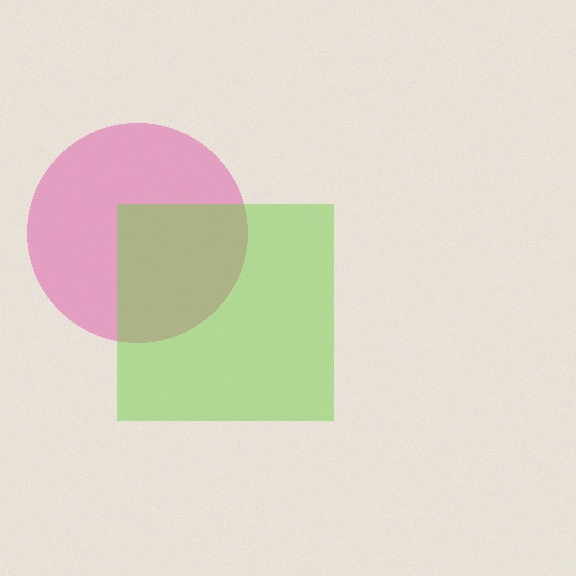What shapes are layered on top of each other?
The layered shapes are: a pink circle, a lime square.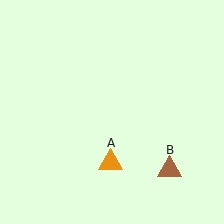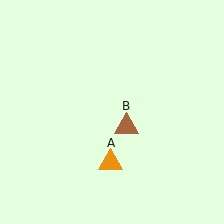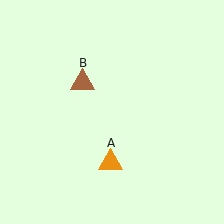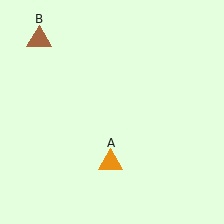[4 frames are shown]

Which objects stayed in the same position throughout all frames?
Orange triangle (object A) remained stationary.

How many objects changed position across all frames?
1 object changed position: brown triangle (object B).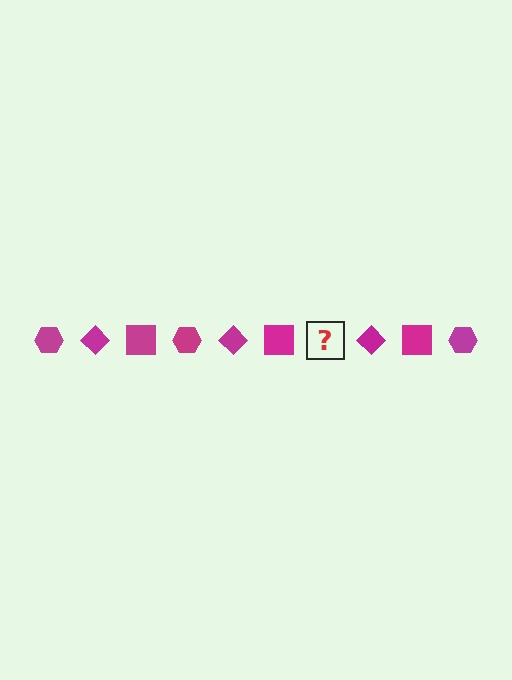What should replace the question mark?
The question mark should be replaced with a magenta hexagon.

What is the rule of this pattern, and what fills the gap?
The rule is that the pattern cycles through hexagon, diamond, square shapes in magenta. The gap should be filled with a magenta hexagon.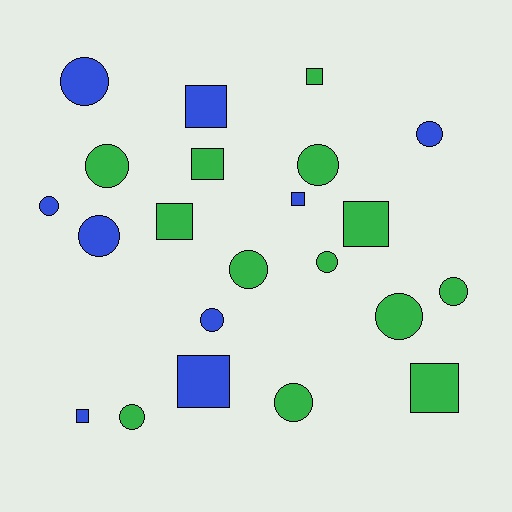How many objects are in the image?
There are 22 objects.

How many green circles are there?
There are 8 green circles.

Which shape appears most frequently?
Circle, with 13 objects.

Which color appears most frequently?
Green, with 13 objects.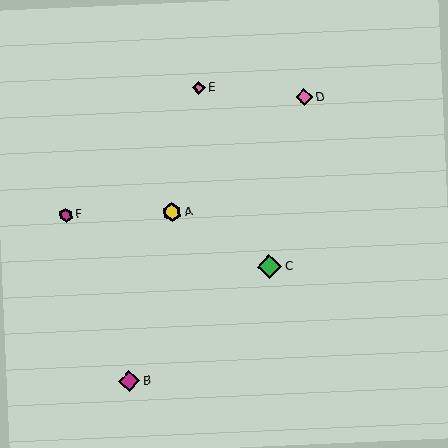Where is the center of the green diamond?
The center of the green diamond is at (270, 267).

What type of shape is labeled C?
Shape C is a green diamond.